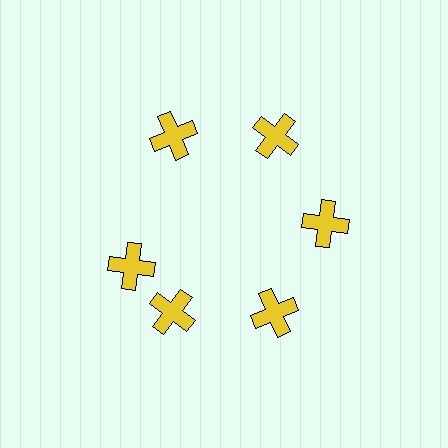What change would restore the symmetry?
The symmetry would be restored by rotating it back into even spacing with its neighbors so that all 6 crosses sit at equal angles and equal distance from the center.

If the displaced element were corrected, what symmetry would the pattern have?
It would have 6-fold rotational symmetry — the pattern would map onto itself every 60 degrees.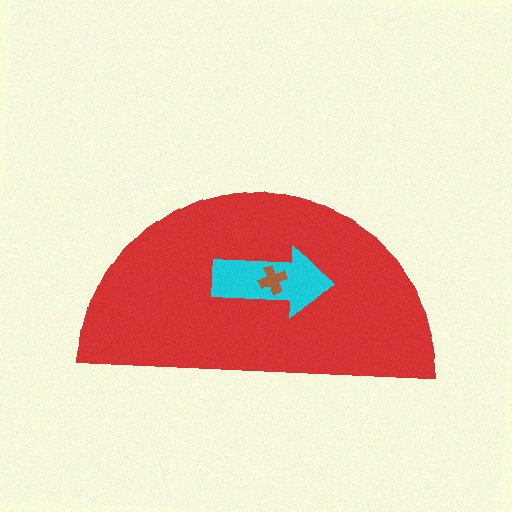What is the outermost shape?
The red semicircle.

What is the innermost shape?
The brown cross.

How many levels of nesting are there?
3.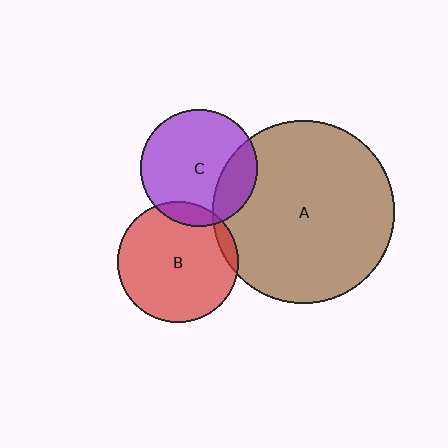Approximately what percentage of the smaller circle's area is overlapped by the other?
Approximately 10%.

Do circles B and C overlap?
Yes.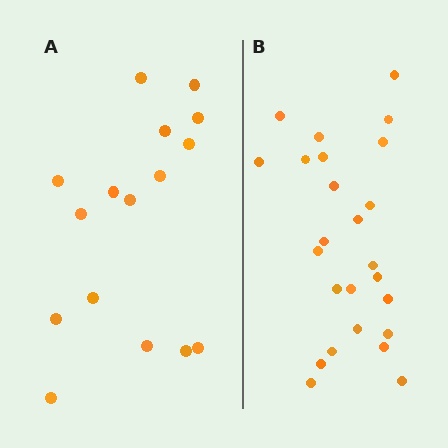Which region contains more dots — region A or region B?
Region B (the right region) has more dots.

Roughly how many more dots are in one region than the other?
Region B has roughly 8 or so more dots than region A.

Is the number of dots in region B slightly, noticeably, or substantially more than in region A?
Region B has substantially more. The ratio is roughly 1.6 to 1.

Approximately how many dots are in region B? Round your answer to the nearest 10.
About 20 dots. (The exact count is 25, which rounds to 20.)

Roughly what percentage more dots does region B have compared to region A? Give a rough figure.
About 55% more.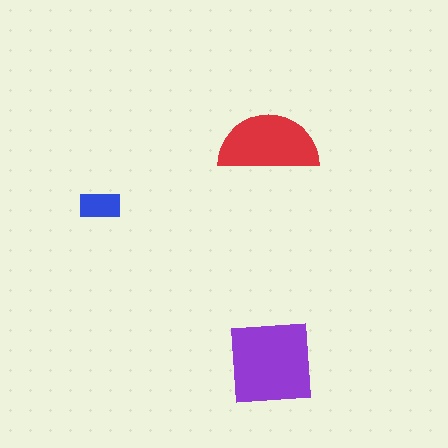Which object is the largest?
The purple square.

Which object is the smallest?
The blue rectangle.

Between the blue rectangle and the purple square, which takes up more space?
The purple square.